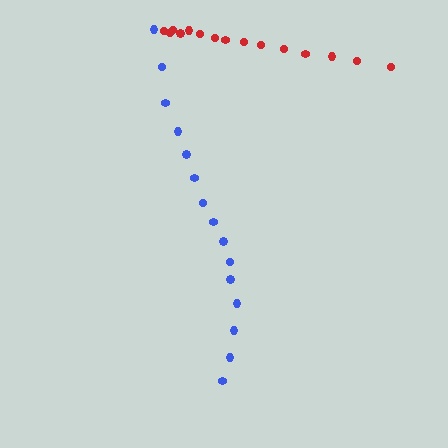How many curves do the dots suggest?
There are 2 distinct paths.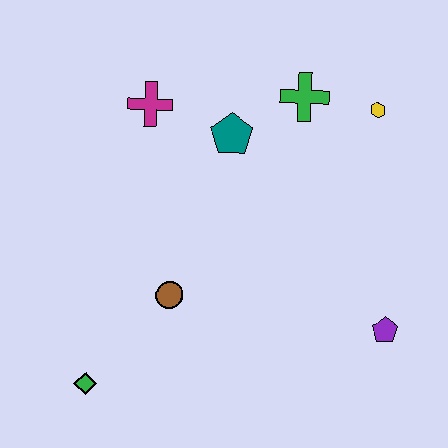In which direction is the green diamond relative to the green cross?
The green diamond is below the green cross.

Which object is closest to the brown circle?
The green diamond is closest to the brown circle.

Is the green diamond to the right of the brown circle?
No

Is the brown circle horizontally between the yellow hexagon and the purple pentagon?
No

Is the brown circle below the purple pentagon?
No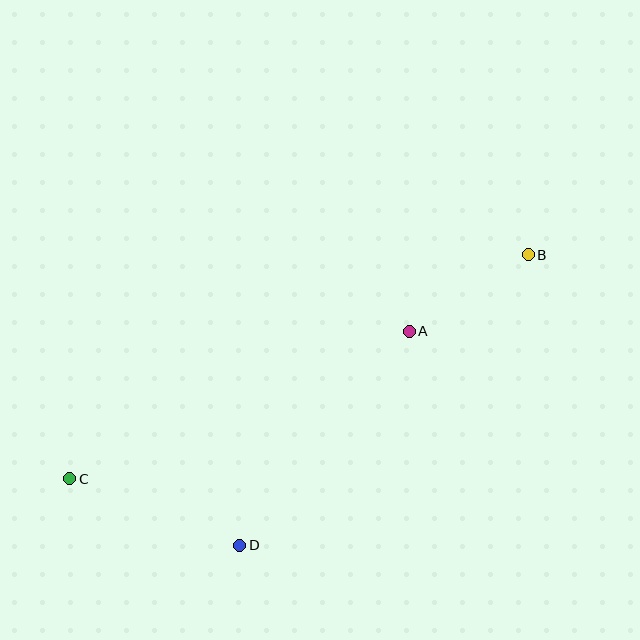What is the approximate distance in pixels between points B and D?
The distance between B and D is approximately 409 pixels.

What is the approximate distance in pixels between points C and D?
The distance between C and D is approximately 183 pixels.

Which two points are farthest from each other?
Points B and C are farthest from each other.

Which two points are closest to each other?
Points A and B are closest to each other.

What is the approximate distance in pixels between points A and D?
The distance between A and D is approximately 273 pixels.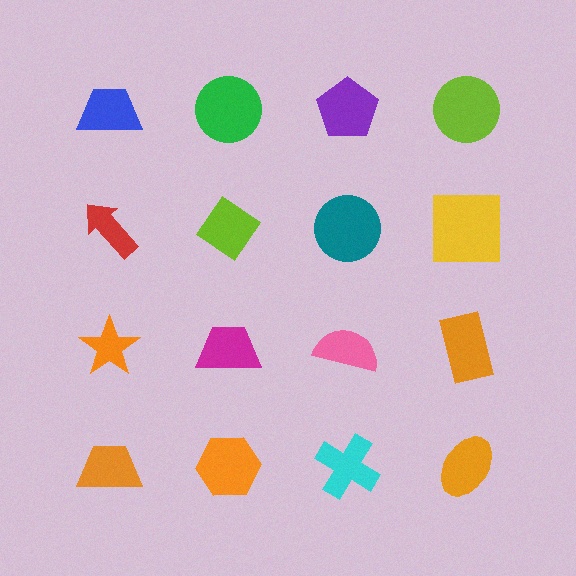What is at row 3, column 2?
A magenta trapezoid.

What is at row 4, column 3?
A cyan cross.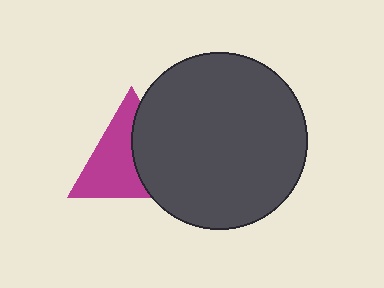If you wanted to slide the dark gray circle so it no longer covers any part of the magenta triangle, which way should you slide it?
Slide it right — that is the most direct way to separate the two shapes.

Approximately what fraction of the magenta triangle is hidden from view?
Roughly 43% of the magenta triangle is hidden behind the dark gray circle.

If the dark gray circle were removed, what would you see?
You would see the complete magenta triangle.